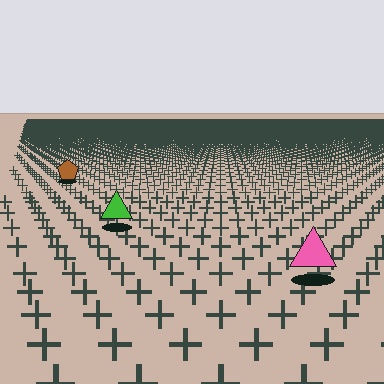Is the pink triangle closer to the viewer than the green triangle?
Yes. The pink triangle is closer — you can tell from the texture gradient: the ground texture is coarser near it.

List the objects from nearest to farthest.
From nearest to farthest: the pink triangle, the green triangle, the brown pentagon.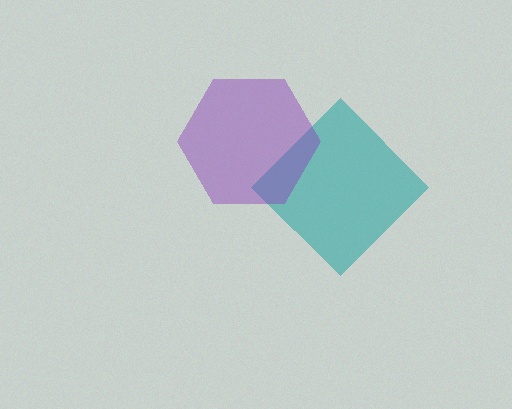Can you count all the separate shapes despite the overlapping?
Yes, there are 2 separate shapes.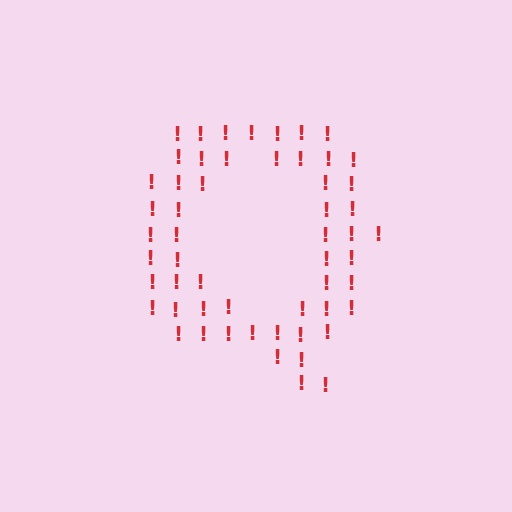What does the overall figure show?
The overall figure shows the letter Q.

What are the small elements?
The small elements are exclamation marks.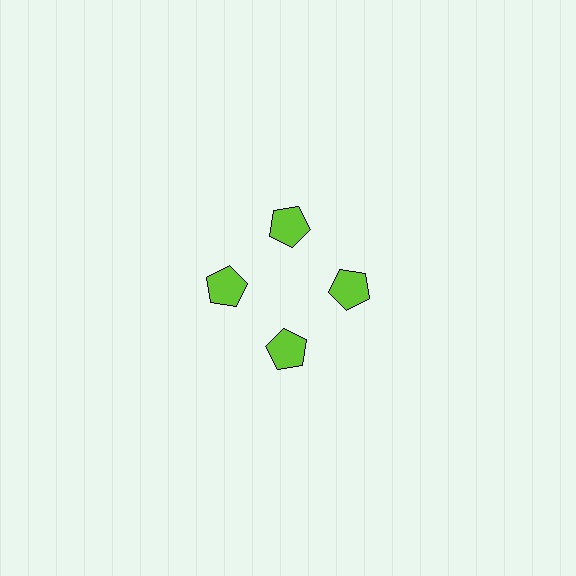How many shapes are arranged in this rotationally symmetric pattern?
There are 4 shapes, arranged in 4 groups of 1.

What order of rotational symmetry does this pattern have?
This pattern has 4-fold rotational symmetry.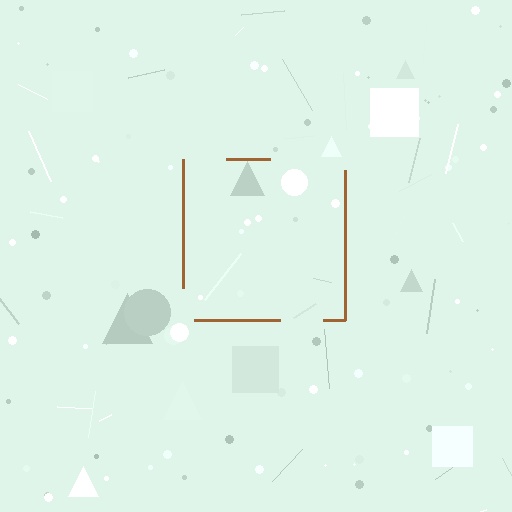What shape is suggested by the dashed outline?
The dashed outline suggests a square.